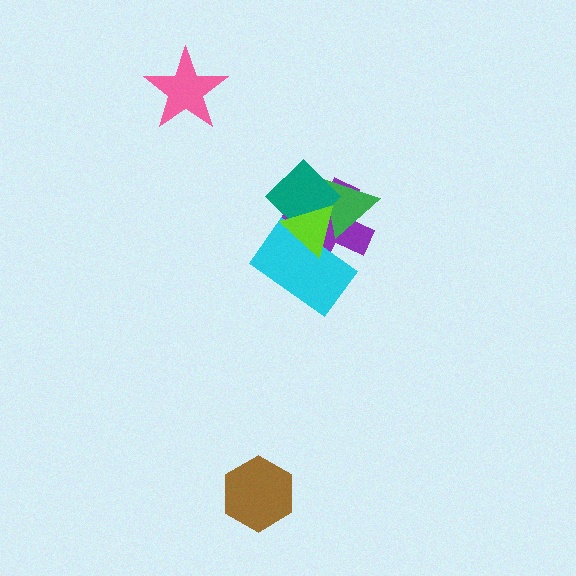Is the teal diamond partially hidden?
Yes, it is partially covered by another shape.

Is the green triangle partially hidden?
Yes, it is partially covered by another shape.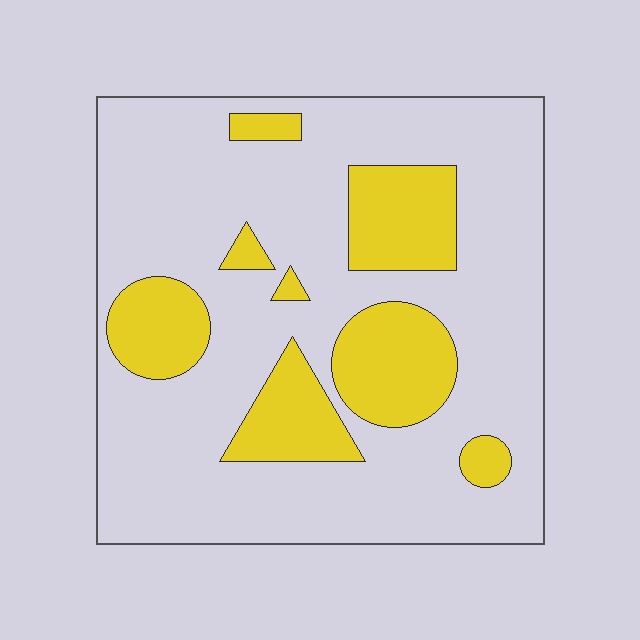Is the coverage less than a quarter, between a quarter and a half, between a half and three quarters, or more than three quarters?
Less than a quarter.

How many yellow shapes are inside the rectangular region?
8.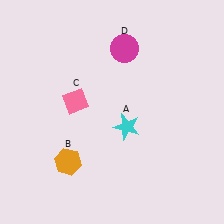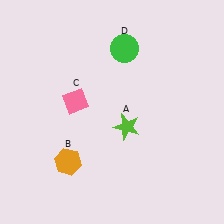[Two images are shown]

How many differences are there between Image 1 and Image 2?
There are 2 differences between the two images.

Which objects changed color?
A changed from cyan to lime. D changed from magenta to green.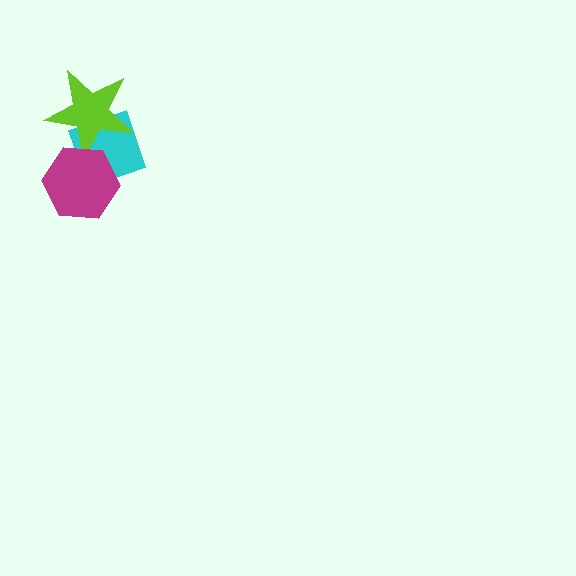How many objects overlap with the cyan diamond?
2 objects overlap with the cyan diamond.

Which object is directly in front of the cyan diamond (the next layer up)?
The lime star is directly in front of the cyan diamond.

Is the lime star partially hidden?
Yes, it is partially covered by another shape.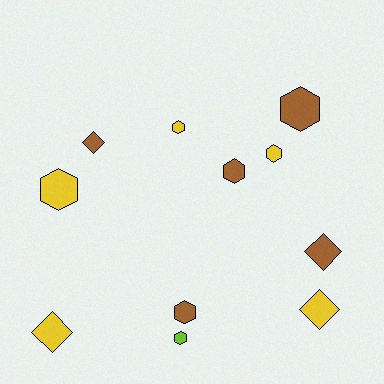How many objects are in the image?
There are 11 objects.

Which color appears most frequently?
Brown, with 5 objects.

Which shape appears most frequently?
Hexagon, with 7 objects.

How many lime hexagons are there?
There is 1 lime hexagon.